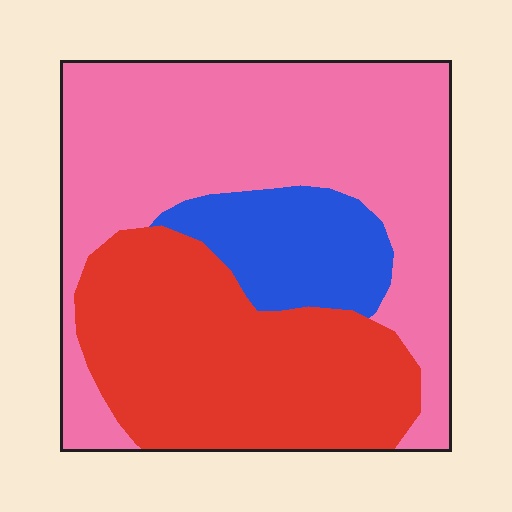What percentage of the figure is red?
Red covers around 35% of the figure.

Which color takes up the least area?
Blue, at roughly 15%.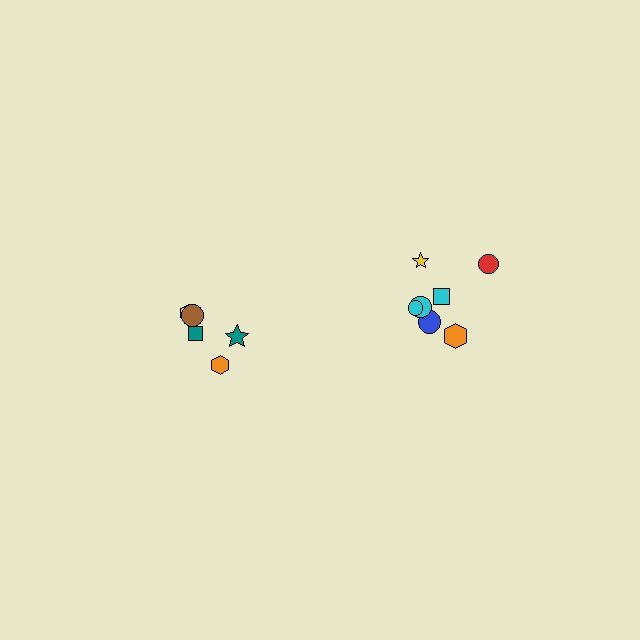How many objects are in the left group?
There are 5 objects.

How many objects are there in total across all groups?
There are 12 objects.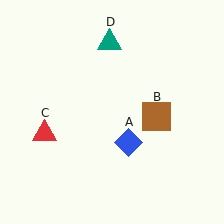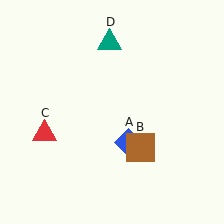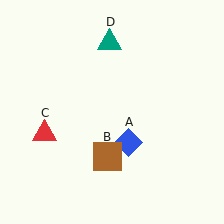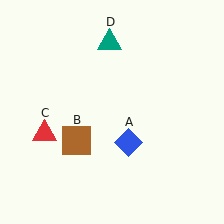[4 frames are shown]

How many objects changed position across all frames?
1 object changed position: brown square (object B).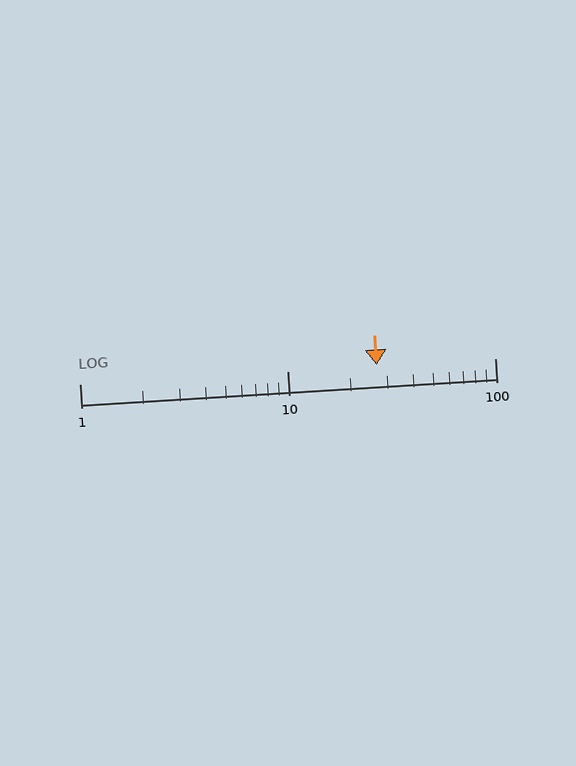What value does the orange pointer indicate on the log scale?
The pointer indicates approximately 27.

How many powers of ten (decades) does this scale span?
The scale spans 2 decades, from 1 to 100.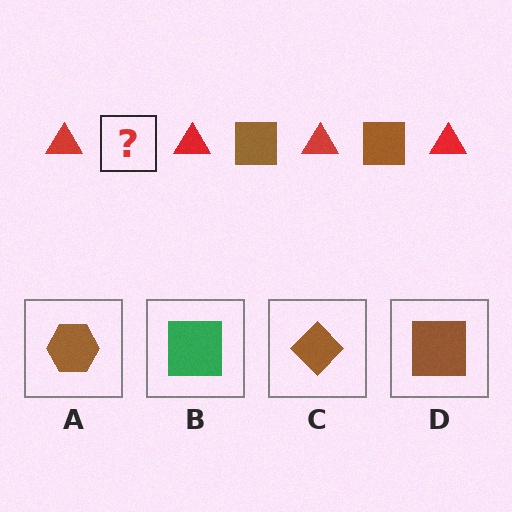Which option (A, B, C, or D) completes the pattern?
D.